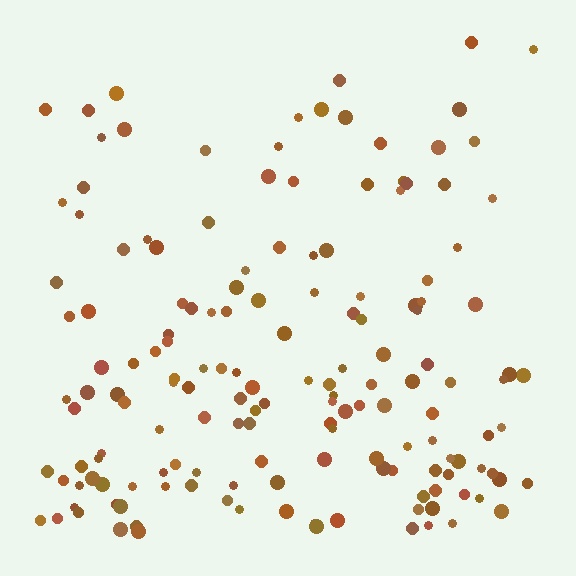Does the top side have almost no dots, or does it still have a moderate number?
Still a moderate number, just noticeably fewer than the bottom.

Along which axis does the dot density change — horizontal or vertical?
Vertical.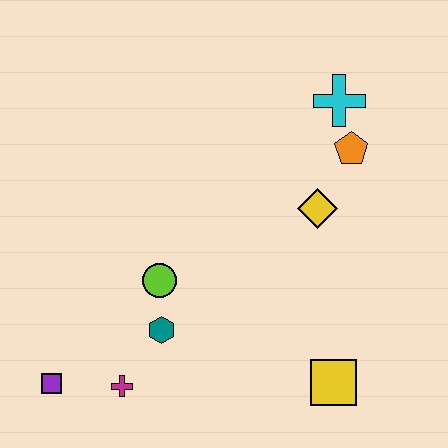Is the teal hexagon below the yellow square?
No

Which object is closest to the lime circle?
The teal hexagon is closest to the lime circle.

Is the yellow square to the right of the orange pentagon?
No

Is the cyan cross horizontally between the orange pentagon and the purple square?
Yes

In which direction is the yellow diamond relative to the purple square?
The yellow diamond is to the right of the purple square.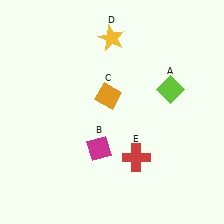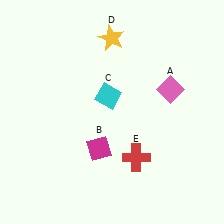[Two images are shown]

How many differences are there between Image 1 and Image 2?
There are 2 differences between the two images.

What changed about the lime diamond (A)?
In Image 1, A is lime. In Image 2, it changed to pink.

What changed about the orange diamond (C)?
In Image 1, C is orange. In Image 2, it changed to cyan.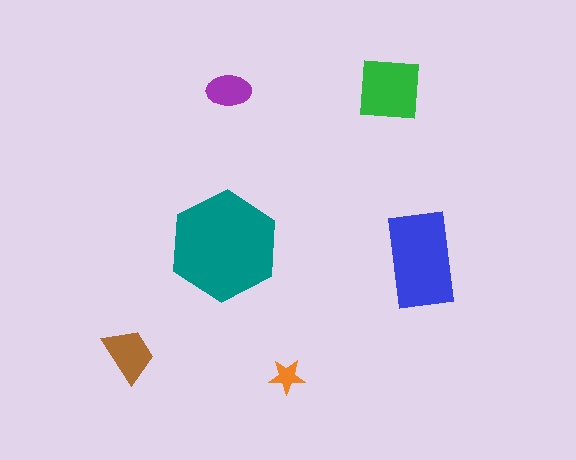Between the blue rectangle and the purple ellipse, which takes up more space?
The blue rectangle.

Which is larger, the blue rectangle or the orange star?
The blue rectangle.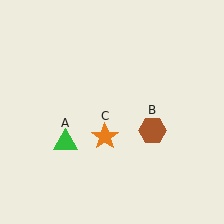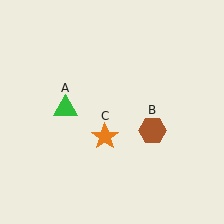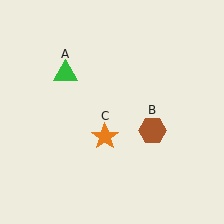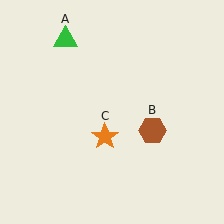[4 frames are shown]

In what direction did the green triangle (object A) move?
The green triangle (object A) moved up.